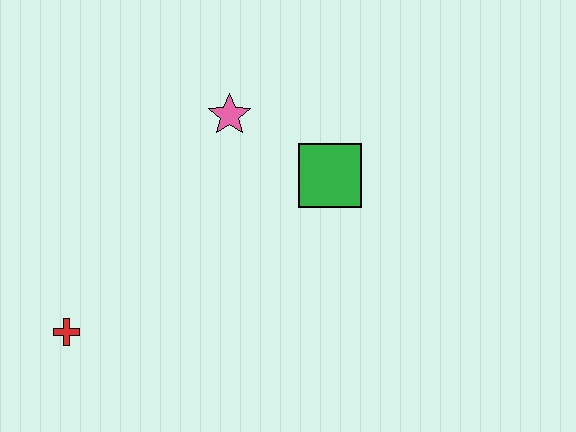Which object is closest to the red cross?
The pink star is closest to the red cross.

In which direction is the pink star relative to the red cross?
The pink star is above the red cross.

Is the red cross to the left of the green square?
Yes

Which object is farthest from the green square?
The red cross is farthest from the green square.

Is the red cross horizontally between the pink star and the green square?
No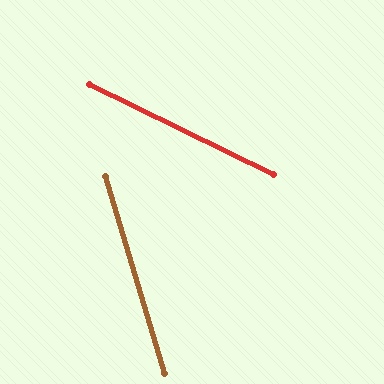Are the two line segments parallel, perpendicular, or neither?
Neither parallel nor perpendicular — they differ by about 47°.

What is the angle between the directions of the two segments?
Approximately 47 degrees.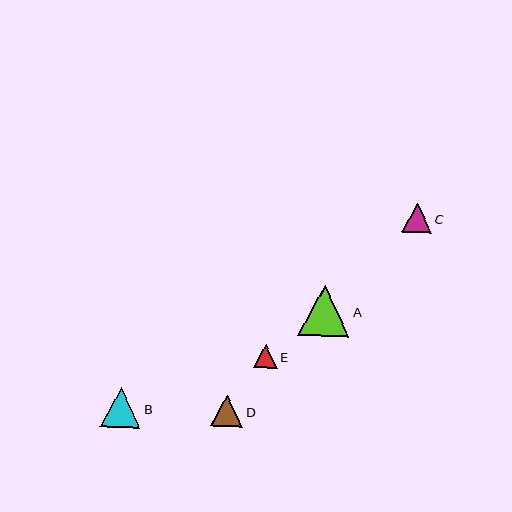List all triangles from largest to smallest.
From largest to smallest: A, B, D, C, E.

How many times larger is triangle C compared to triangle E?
Triangle C is approximately 1.2 times the size of triangle E.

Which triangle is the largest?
Triangle A is the largest with a size of approximately 51 pixels.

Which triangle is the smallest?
Triangle E is the smallest with a size of approximately 24 pixels.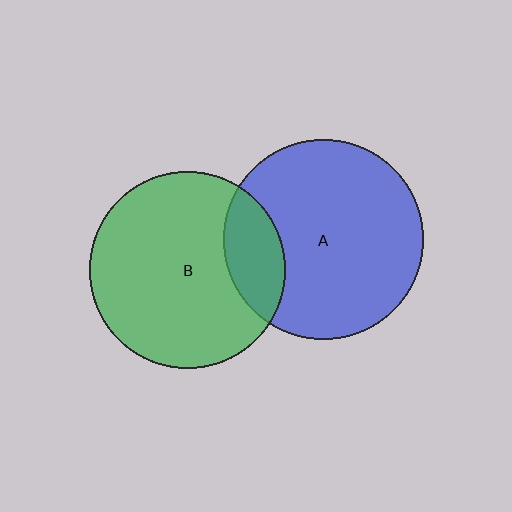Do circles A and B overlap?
Yes.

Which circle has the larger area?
Circle A (blue).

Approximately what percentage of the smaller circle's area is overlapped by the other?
Approximately 20%.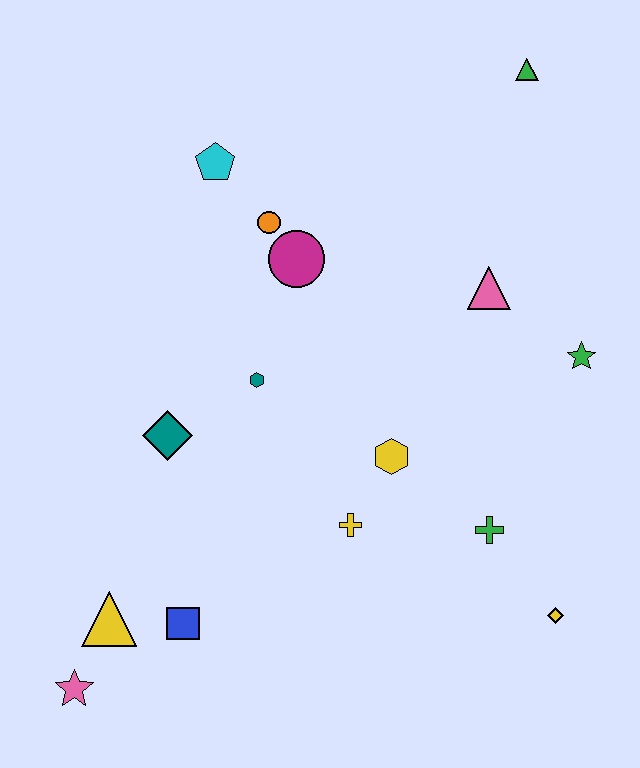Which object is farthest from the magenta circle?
The pink star is farthest from the magenta circle.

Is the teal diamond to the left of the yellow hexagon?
Yes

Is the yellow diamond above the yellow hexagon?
No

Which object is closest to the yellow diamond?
The green cross is closest to the yellow diamond.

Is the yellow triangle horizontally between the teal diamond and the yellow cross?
No